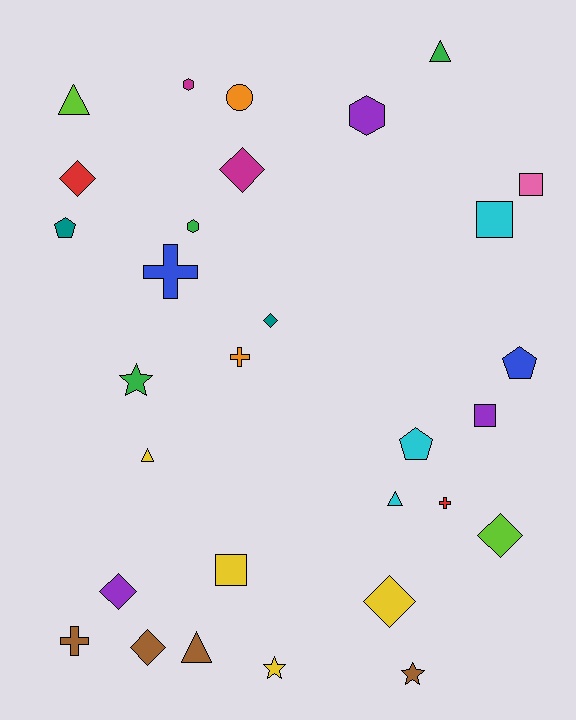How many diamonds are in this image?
There are 7 diamonds.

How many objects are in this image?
There are 30 objects.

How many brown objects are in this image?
There are 4 brown objects.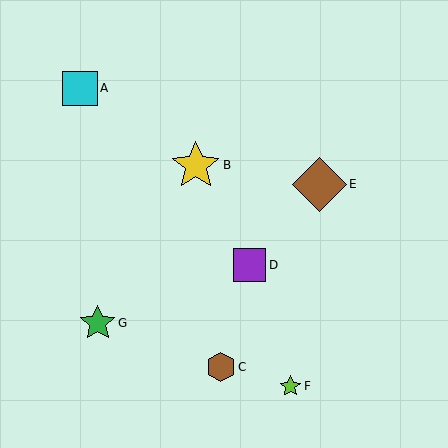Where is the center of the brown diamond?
The center of the brown diamond is at (319, 184).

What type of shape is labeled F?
Shape F is a lime star.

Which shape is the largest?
The brown diamond (labeled E) is the largest.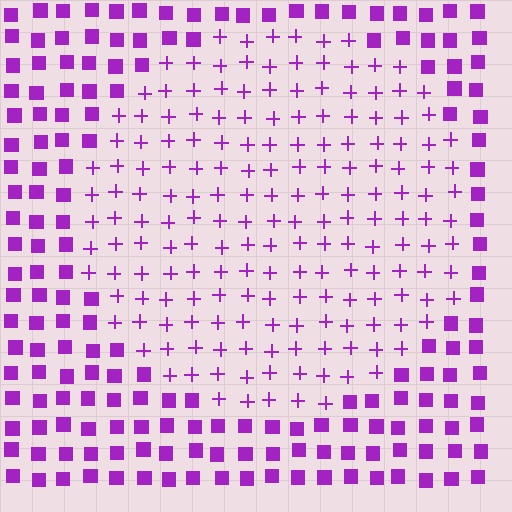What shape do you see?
I see a circle.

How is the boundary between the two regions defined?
The boundary is defined by a change in element shape: plus signs inside vs. squares outside. All elements share the same color and spacing.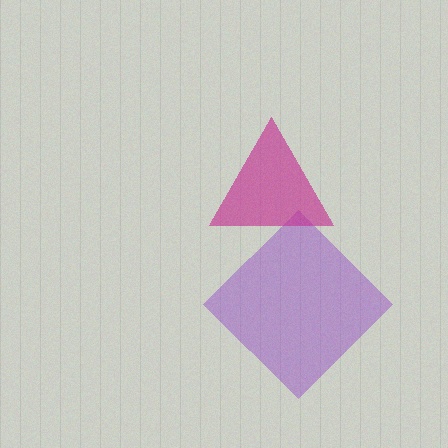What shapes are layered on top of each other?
The layered shapes are: a purple diamond, a magenta triangle.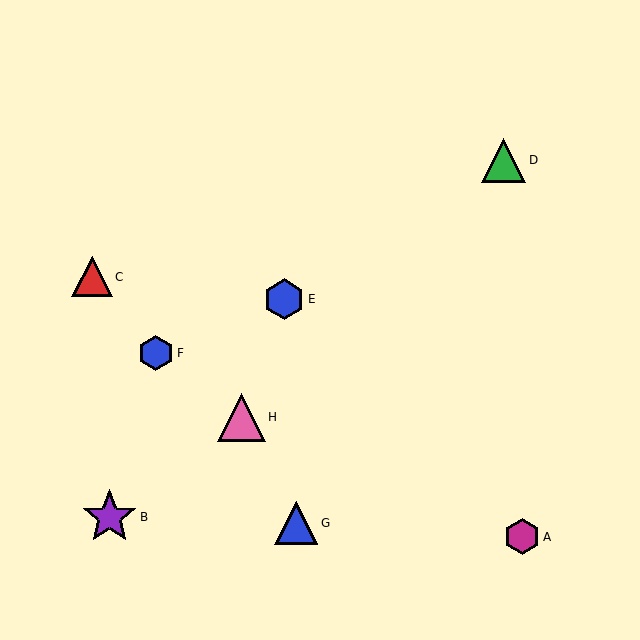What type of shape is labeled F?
Shape F is a blue hexagon.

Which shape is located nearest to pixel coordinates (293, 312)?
The blue hexagon (labeled E) at (284, 299) is nearest to that location.